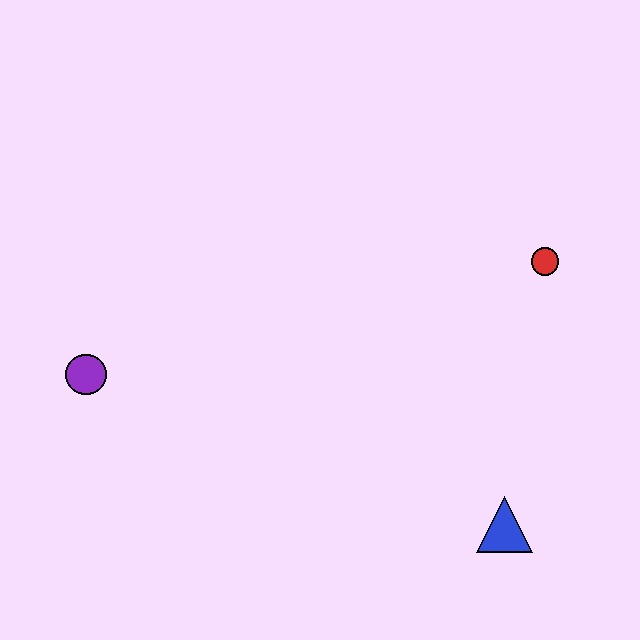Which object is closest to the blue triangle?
The red circle is closest to the blue triangle.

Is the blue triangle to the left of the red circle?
Yes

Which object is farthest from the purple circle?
The red circle is farthest from the purple circle.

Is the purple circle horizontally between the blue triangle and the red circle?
No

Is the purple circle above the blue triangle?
Yes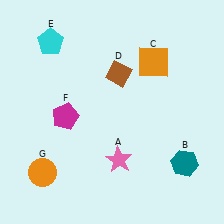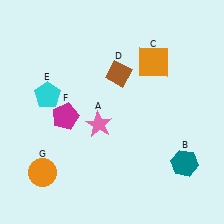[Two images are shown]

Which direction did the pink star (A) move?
The pink star (A) moved up.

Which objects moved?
The objects that moved are: the pink star (A), the cyan pentagon (E).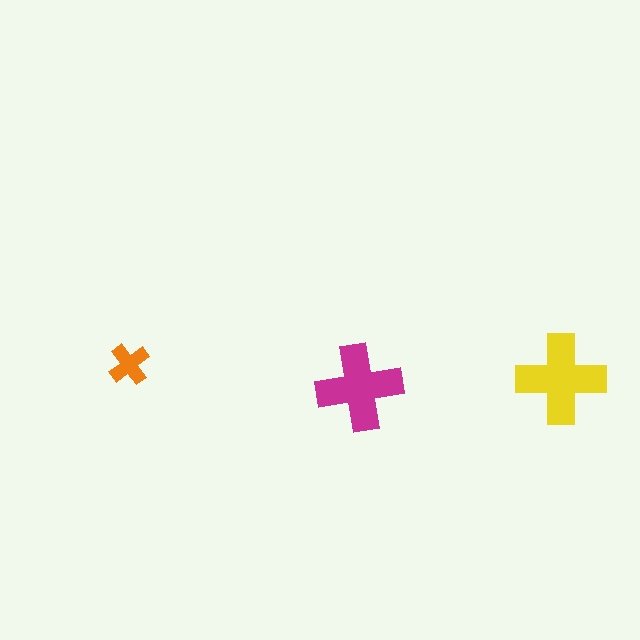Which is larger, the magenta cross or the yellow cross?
The yellow one.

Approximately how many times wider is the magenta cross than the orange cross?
About 2 times wider.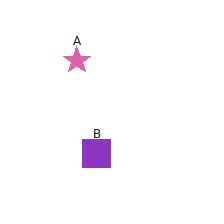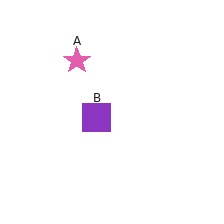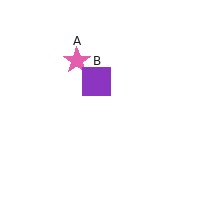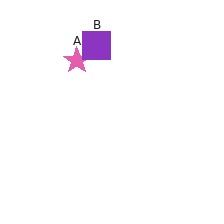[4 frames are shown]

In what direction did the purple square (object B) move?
The purple square (object B) moved up.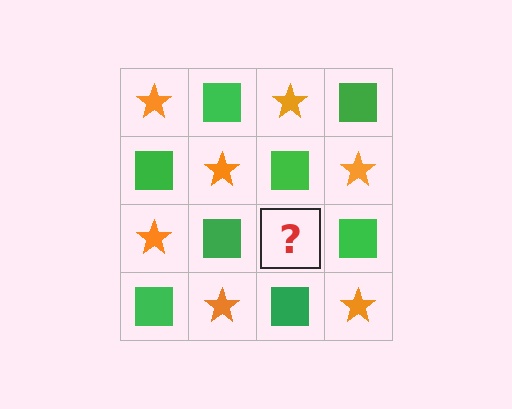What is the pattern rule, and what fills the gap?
The rule is that it alternates orange star and green square in a checkerboard pattern. The gap should be filled with an orange star.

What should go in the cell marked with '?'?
The missing cell should contain an orange star.